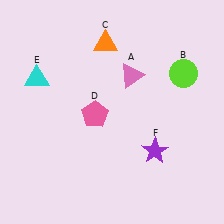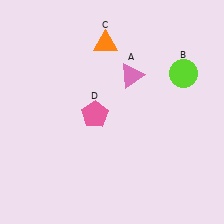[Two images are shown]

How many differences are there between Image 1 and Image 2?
There are 2 differences between the two images.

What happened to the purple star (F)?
The purple star (F) was removed in Image 2. It was in the bottom-right area of Image 1.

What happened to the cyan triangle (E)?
The cyan triangle (E) was removed in Image 2. It was in the top-left area of Image 1.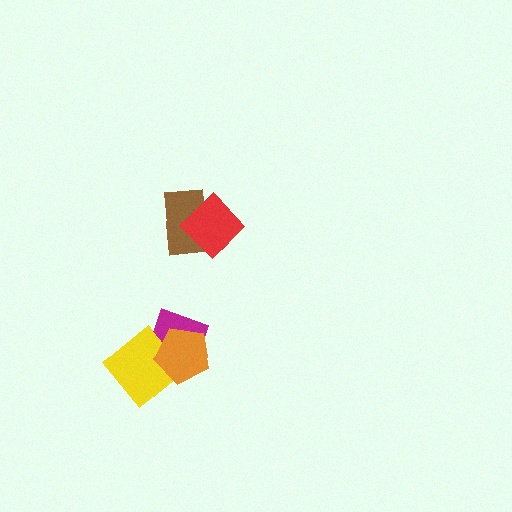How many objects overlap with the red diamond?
1 object overlaps with the red diamond.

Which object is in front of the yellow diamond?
The orange pentagon is in front of the yellow diamond.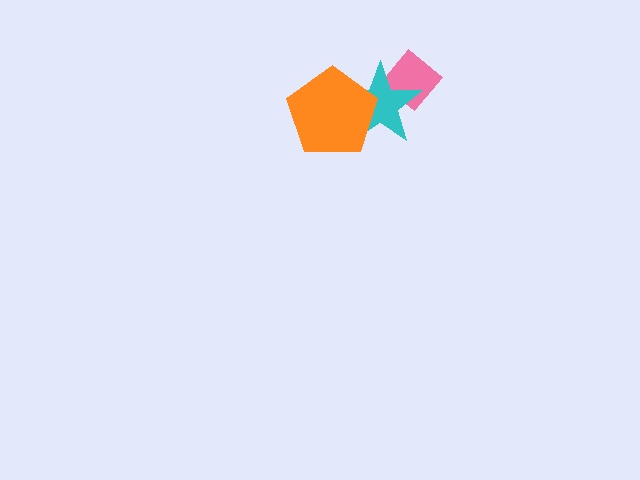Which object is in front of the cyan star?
The orange pentagon is in front of the cyan star.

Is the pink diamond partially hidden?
Yes, it is partially covered by another shape.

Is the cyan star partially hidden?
Yes, it is partially covered by another shape.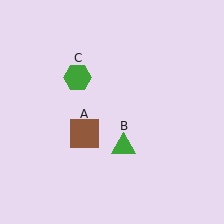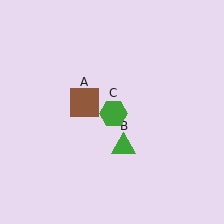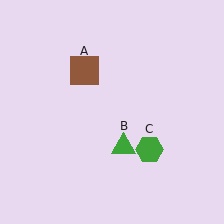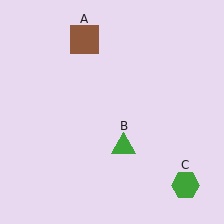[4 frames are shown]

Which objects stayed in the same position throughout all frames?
Green triangle (object B) remained stationary.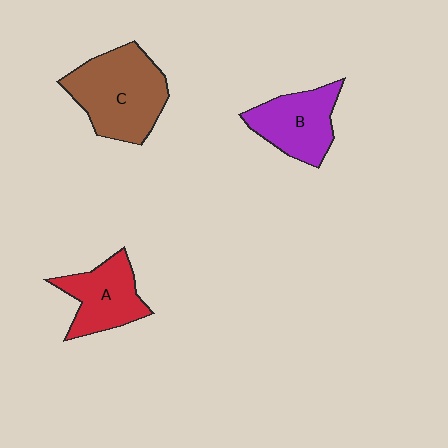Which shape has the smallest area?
Shape A (red).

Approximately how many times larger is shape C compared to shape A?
Approximately 1.5 times.